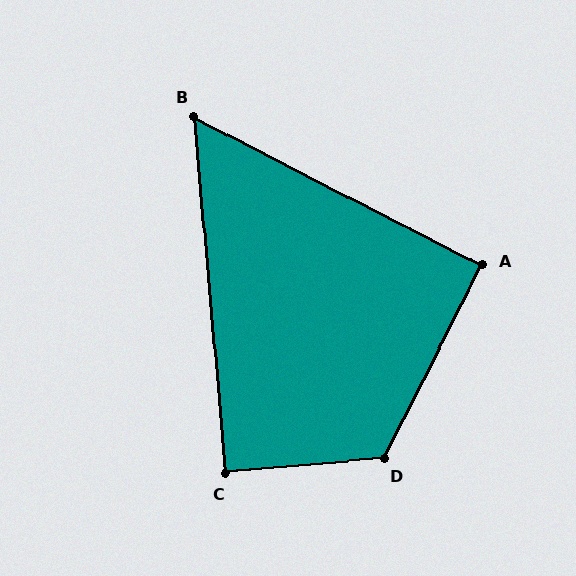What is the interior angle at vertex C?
Approximately 90 degrees (approximately right).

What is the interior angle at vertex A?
Approximately 90 degrees (approximately right).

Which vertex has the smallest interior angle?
B, at approximately 58 degrees.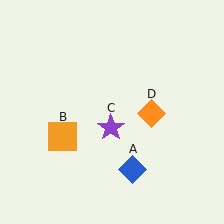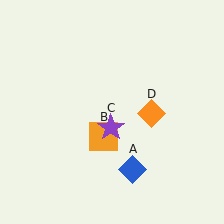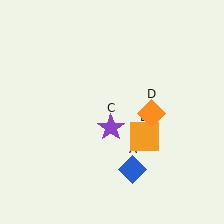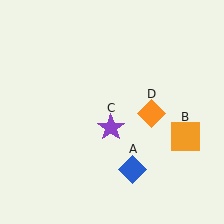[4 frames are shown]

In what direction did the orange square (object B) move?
The orange square (object B) moved right.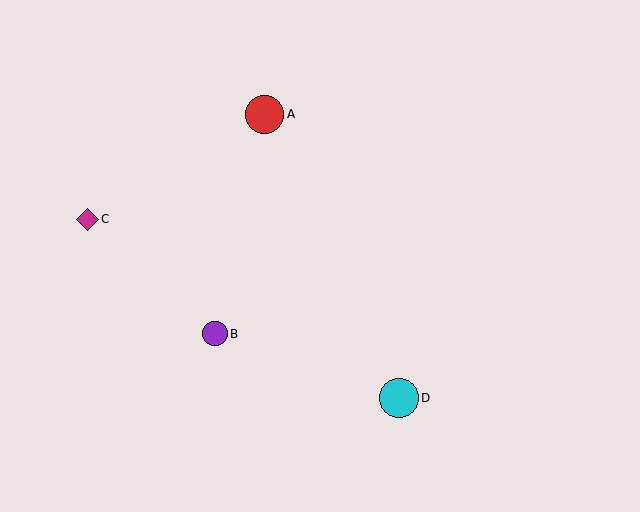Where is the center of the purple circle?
The center of the purple circle is at (215, 334).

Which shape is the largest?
The cyan circle (labeled D) is the largest.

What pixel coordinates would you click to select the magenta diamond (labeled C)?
Click at (87, 219) to select the magenta diamond C.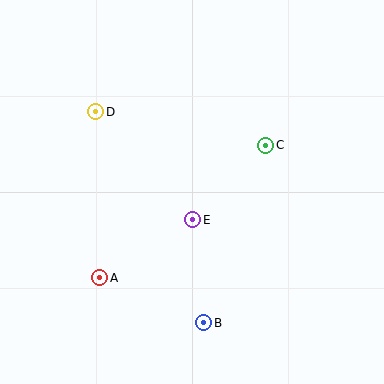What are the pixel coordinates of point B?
Point B is at (204, 323).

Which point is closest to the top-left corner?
Point D is closest to the top-left corner.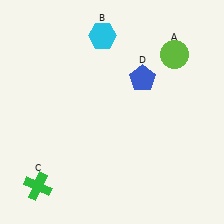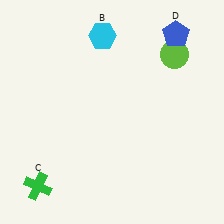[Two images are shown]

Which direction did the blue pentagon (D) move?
The blue pentagon (D) moved up.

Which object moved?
The blue pentagon (D) moved up.